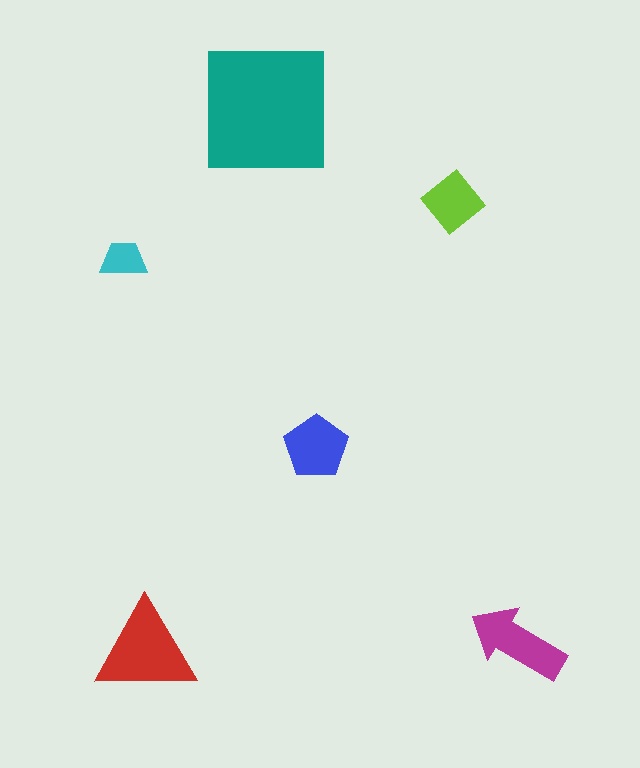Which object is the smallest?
The cyan trapezoid.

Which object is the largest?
The teal square.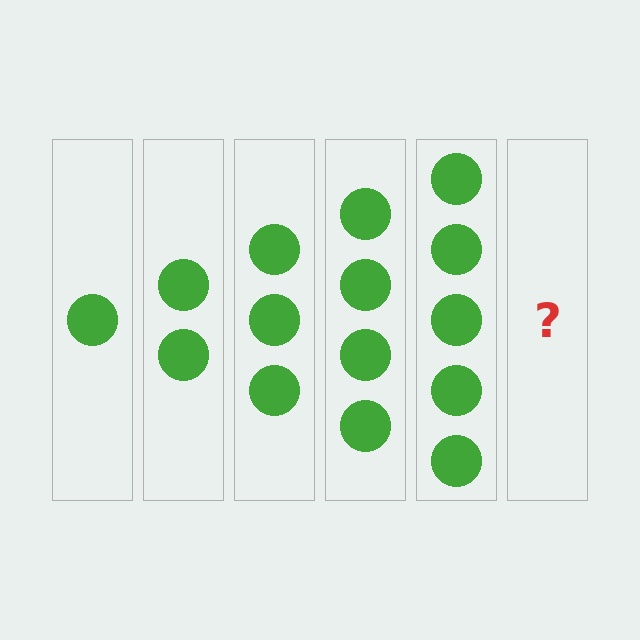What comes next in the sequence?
The next element should be 6 circles.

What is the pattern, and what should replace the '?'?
The pattern is that each step adds one more circle. The '?' should be 6 circles.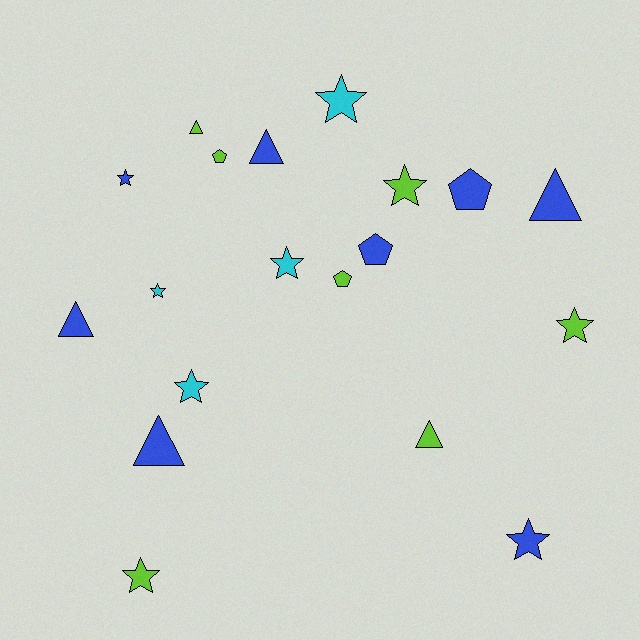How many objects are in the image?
There are 19 objects.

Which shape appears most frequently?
Star, with 9 objects.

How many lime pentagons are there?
There are 2 lime pentagons.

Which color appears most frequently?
Blue, with 8 objects.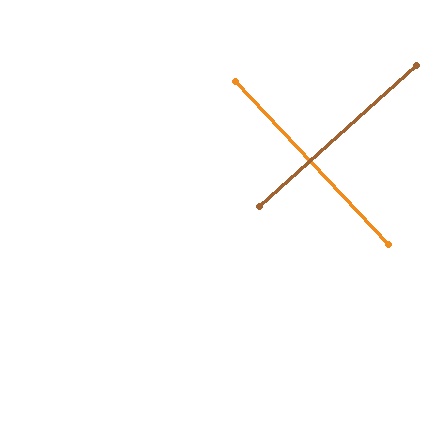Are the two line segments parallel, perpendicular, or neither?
Perpendicular — they meet at approximately 89°.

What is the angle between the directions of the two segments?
Approximately 89 degrees.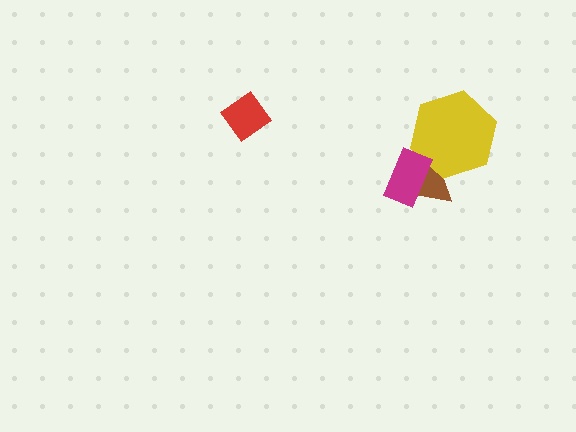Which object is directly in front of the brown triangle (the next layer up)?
The yellow hexagon is directly in front of the brown triangle.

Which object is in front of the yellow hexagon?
The magenta rectangle is in front of the yellow hexagon.